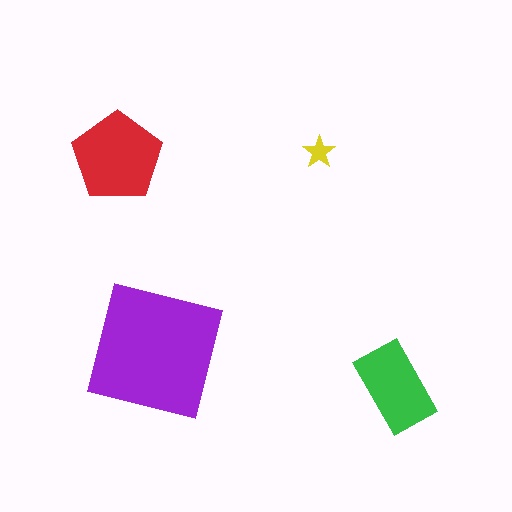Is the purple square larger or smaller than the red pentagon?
Larger.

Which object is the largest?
The purple square.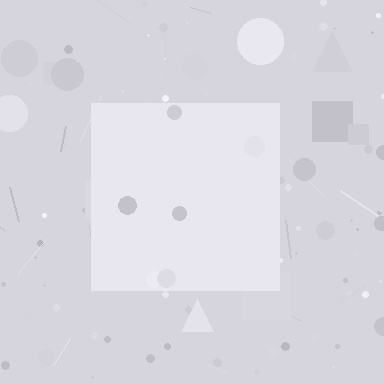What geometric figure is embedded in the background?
A square is embedded in the background.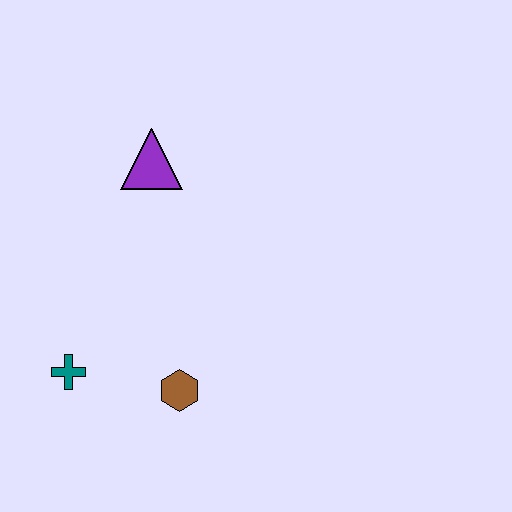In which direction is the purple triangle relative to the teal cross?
The purple triangle is above the teal cross.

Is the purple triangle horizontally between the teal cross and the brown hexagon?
Yes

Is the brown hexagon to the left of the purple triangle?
No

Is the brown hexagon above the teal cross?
No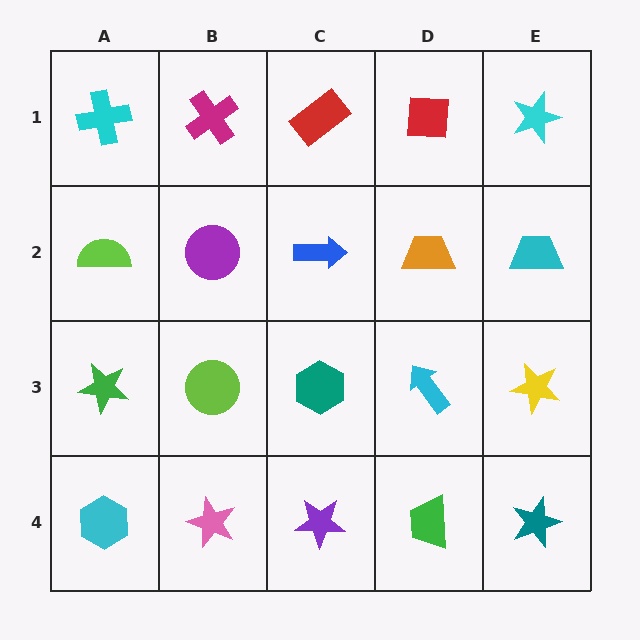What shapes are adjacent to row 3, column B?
A purple circle (row 2, column B), a pink star (row 4, column B), a green star (row 3, column A), a teal hexagon (row 3, column C).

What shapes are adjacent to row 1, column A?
A lime semicircle (row 2, column A), a magenta cross (row 1, column B).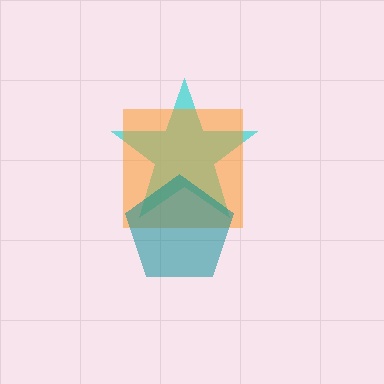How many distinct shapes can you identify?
There are 3 distinct shapes: a cyan star, an orange square, a teal pentagon.